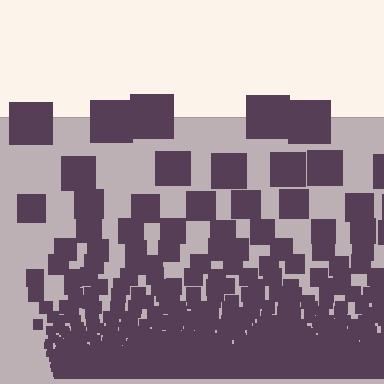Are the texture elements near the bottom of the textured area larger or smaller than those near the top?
Smaller. The gradient is inverted — elements near the bottom are smaller and denser.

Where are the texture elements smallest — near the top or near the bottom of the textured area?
Near the bottom.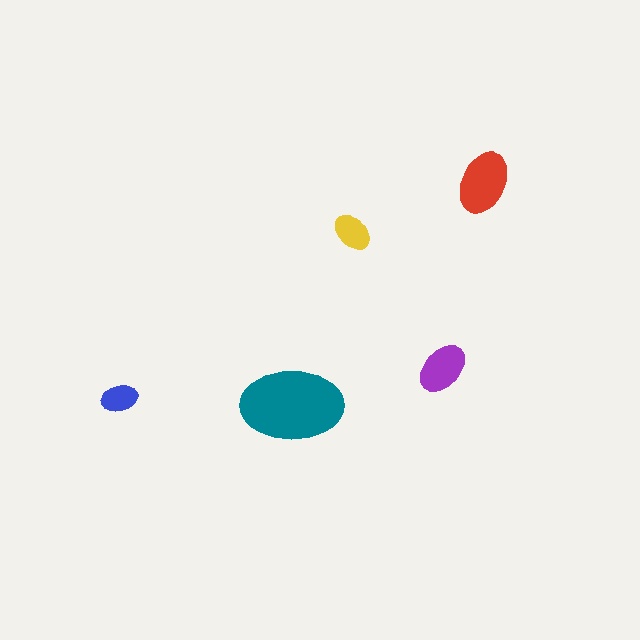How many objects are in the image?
There are 5 objects in the image.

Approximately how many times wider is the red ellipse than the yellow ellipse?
About 1.5 times wider.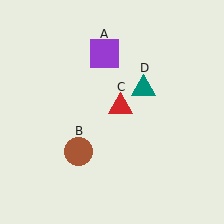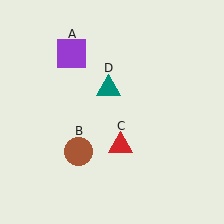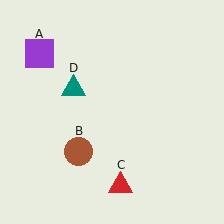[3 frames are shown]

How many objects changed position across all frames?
3 objects changed position: purple square (object A), red triangle (object C), teal triangle (object D).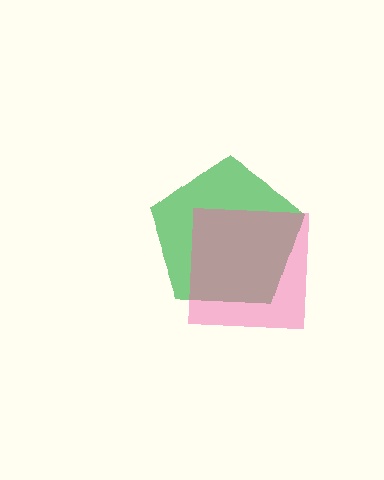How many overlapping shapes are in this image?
There are 2 overlapping shapes in the image.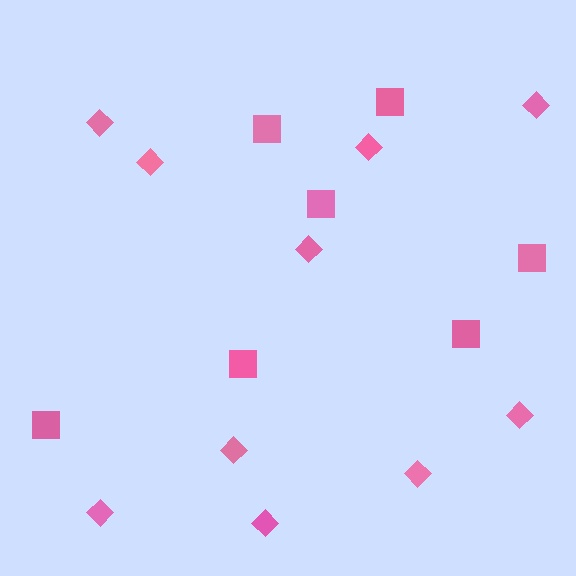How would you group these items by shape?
There are 2 groups: one group of diamonds (10) and one group of squares (7).